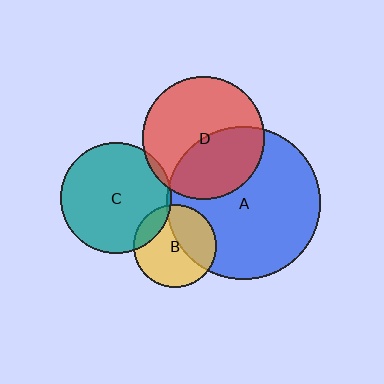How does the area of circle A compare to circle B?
Approximately 3.4 times.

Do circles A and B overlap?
Yes.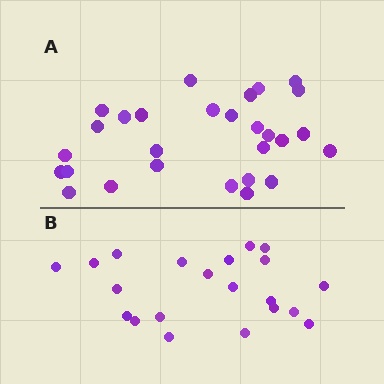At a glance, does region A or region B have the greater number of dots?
Region A (the top region) has more dots.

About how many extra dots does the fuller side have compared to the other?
Region A has roughly 8 or so more dots than region B.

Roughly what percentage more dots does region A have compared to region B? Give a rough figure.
About 35% more.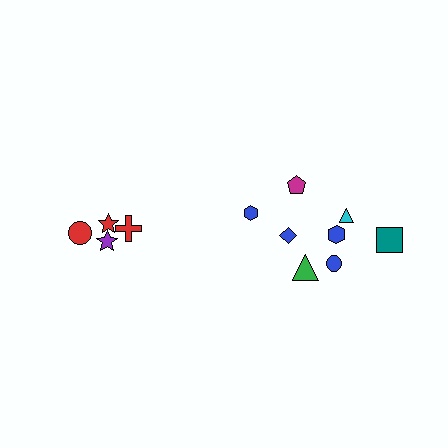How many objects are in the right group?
There are 8 objects.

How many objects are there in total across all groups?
There are 12 objects.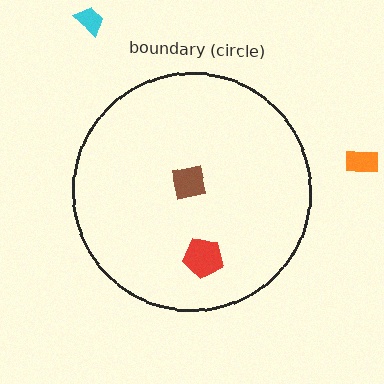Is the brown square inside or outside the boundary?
Inside.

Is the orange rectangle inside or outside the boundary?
Outside.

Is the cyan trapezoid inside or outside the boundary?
Outside.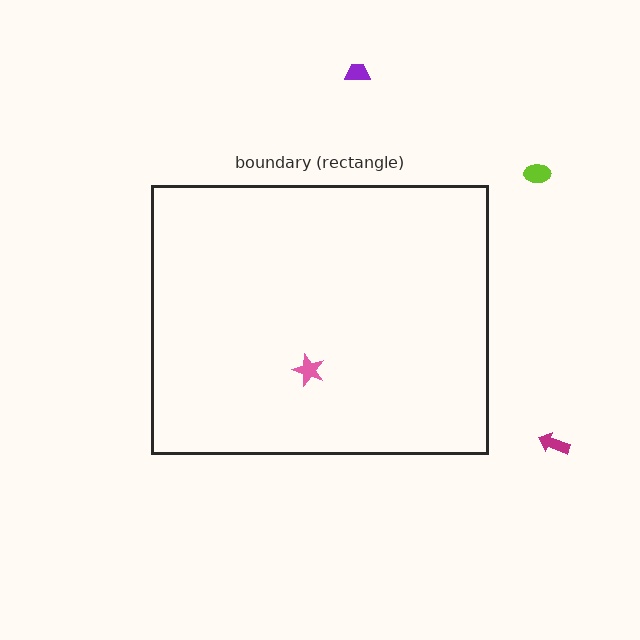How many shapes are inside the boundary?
1 inside, 3 outside.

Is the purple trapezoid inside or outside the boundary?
Outside.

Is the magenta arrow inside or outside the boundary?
Outside.